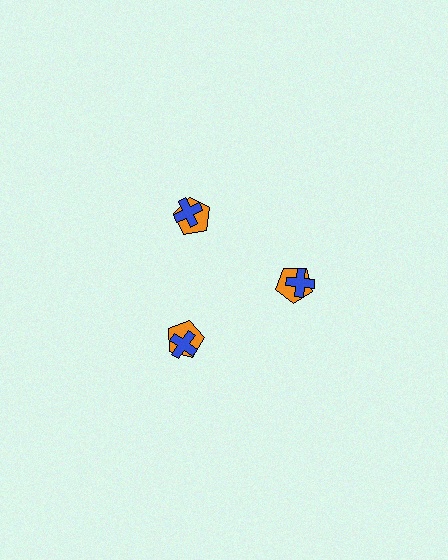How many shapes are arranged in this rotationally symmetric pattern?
There are 6 shapes, arranged in 3 groups of 2.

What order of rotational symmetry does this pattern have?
This pattern has 3-fold rotational symmetry.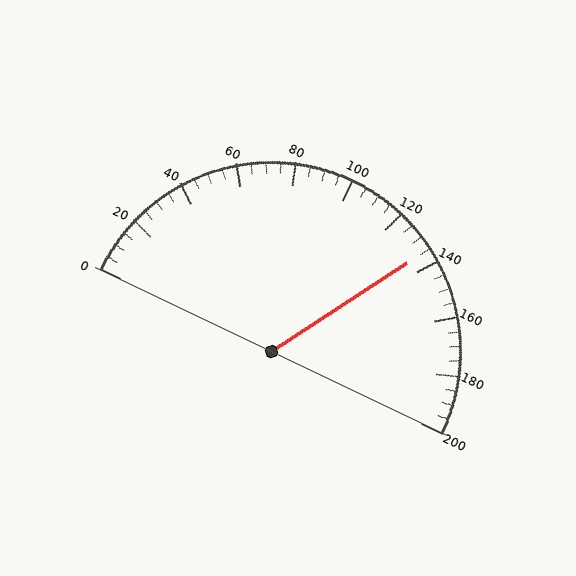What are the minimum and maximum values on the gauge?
The gauge ranges from 0 to 200.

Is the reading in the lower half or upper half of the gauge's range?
The reading is in the upper half of the range (0 to 200).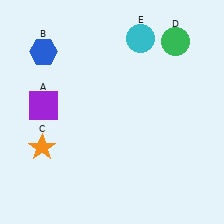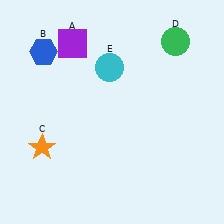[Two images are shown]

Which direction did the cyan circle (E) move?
The cyan circle (E) moved left.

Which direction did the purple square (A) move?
The purple square (A) moved up.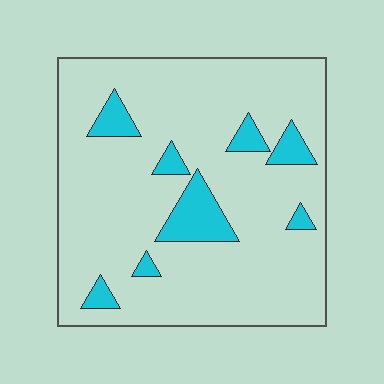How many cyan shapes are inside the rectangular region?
8.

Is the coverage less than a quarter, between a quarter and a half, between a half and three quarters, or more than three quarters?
Less than a quarter.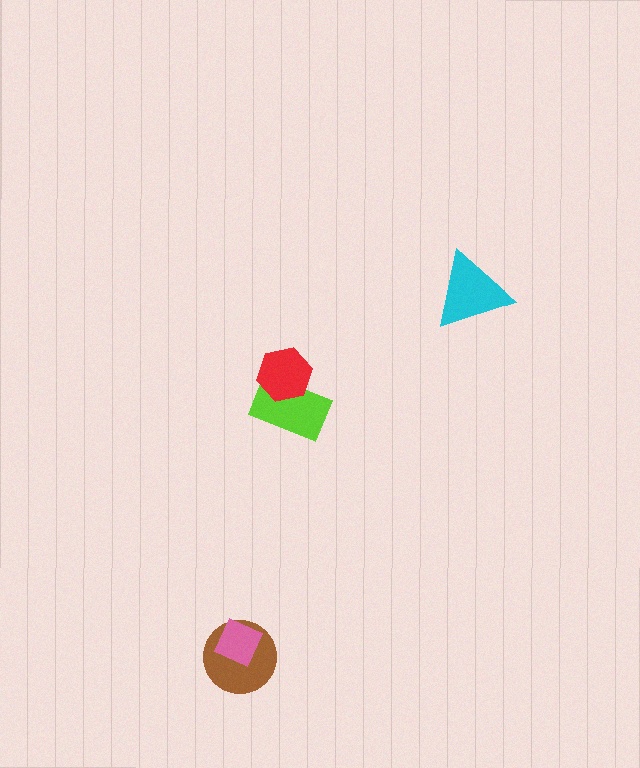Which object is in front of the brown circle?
The pink diamond is in front of the brown circle.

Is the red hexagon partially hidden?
No, no other shape covers it.